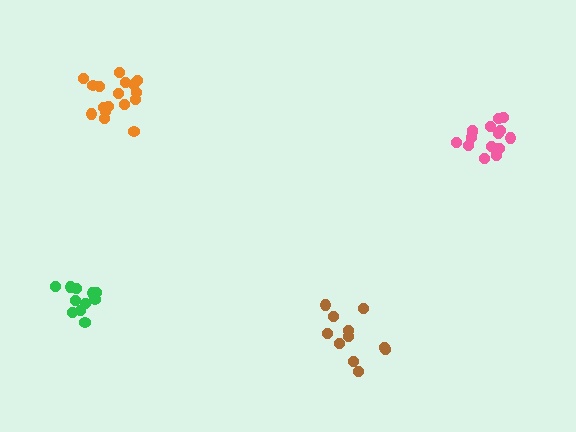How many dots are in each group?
Group 1: 11 dots, Group 2: 16 dots, Group 3: 17 dots, Group 4: 11 dots (55 total).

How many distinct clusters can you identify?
There are 4 distinct clusters.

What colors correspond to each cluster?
The clusters are colored: brown, pink, orange, green.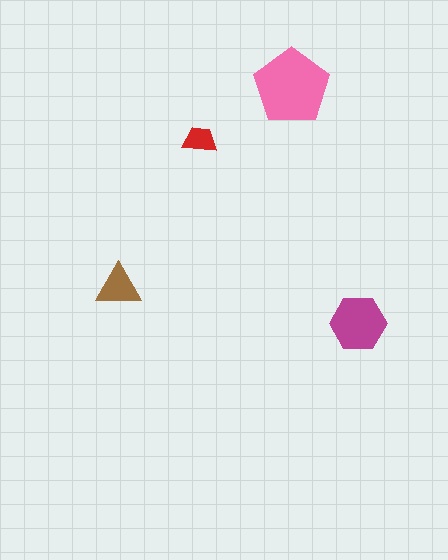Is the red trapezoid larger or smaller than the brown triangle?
Smaller.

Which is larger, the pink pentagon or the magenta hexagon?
The pink pentagon.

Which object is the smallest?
The red trapezoid.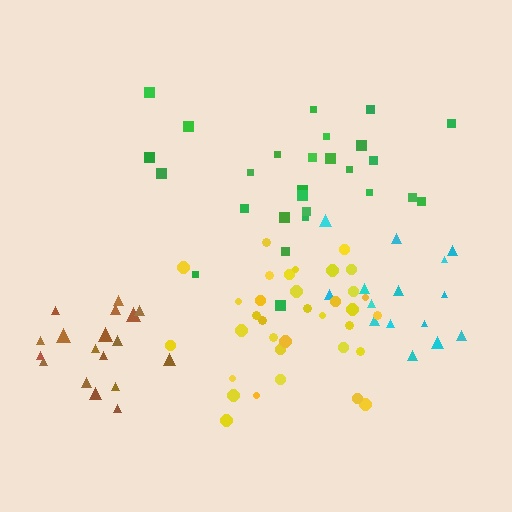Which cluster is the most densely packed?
Yellow.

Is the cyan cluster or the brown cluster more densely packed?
Brown.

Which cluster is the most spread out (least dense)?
Green.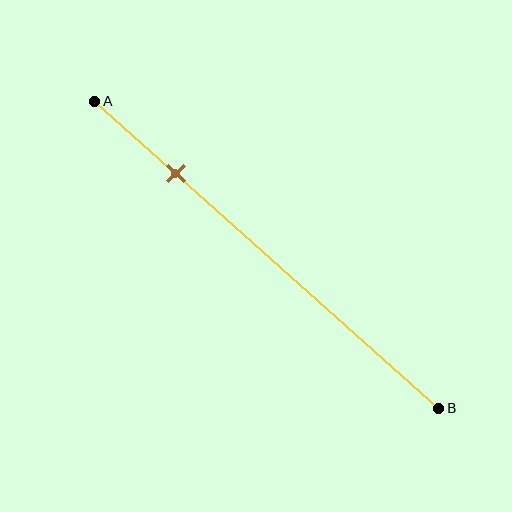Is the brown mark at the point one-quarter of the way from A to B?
Yes, the mark is approximately at the one-quarter point.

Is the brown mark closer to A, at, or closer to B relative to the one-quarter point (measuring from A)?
The brown mark is approximately at the one-quarter point of segment AB.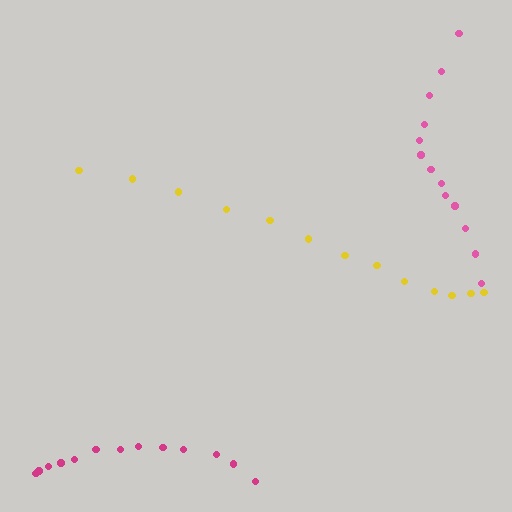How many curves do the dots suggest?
There are 3 distinct paths.